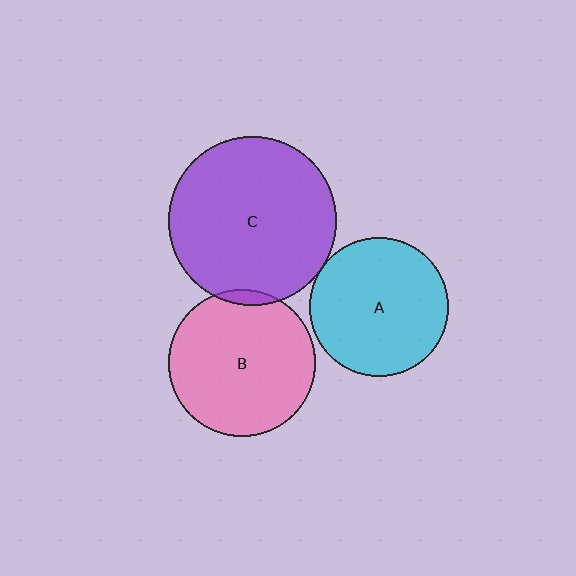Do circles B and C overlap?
Yes.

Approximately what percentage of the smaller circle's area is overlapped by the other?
Approximately 5%.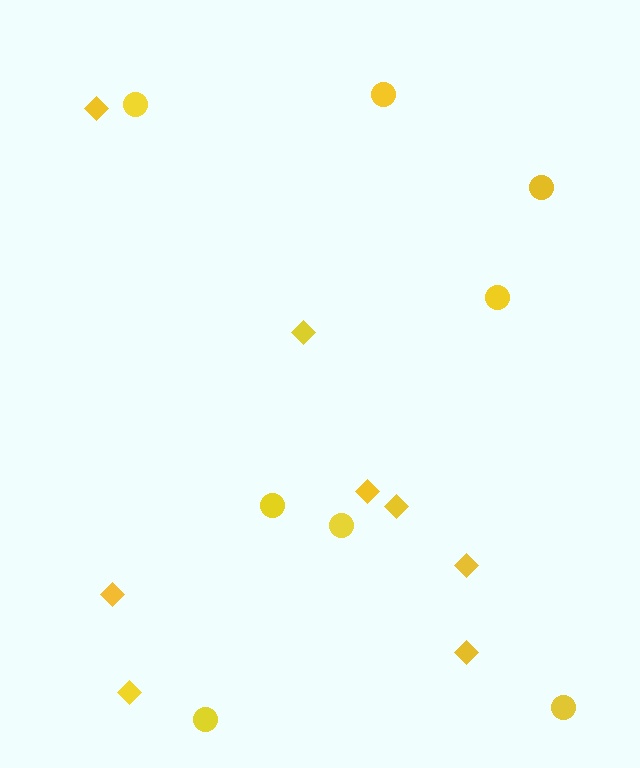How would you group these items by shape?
There are 2 groups: one group of diamonds (8) and one group of circles (8).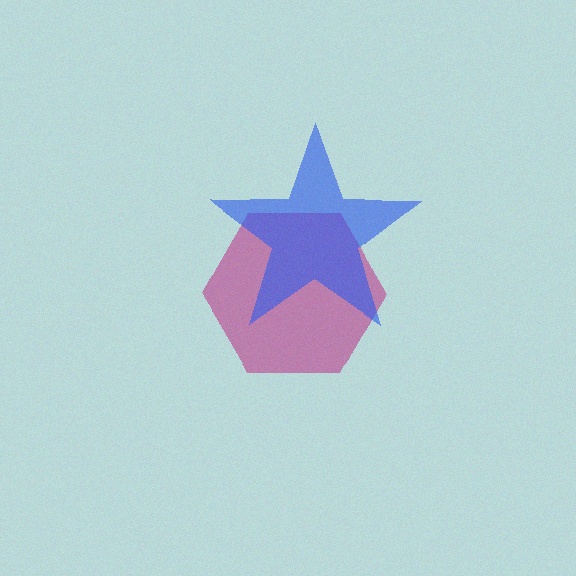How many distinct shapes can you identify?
There are 2 distinct shapes: a magenta hexagon, a blue star.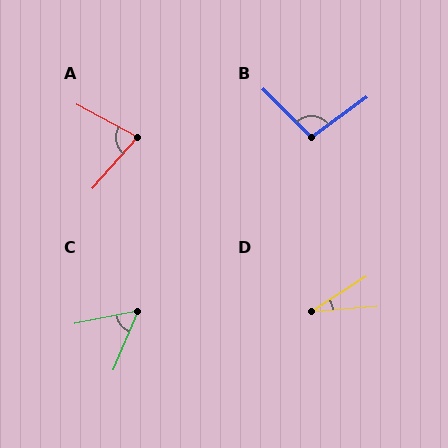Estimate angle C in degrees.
Approximately 56 degrees.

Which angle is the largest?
B, at approximately 99 degrees.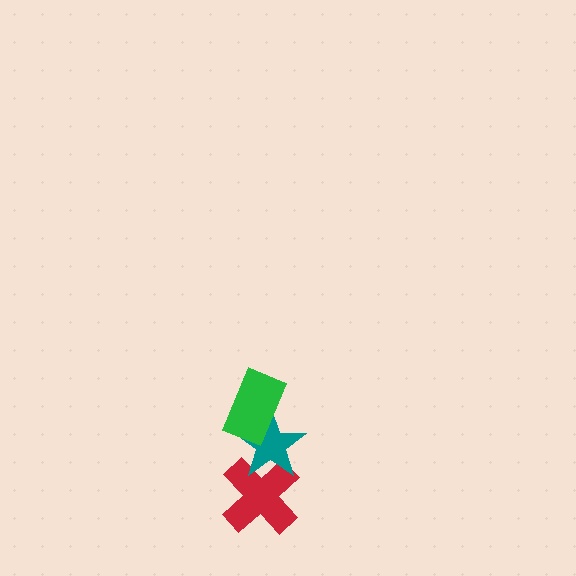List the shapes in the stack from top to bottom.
From top to bottom: the green rectangle, the teal star, the red cross.